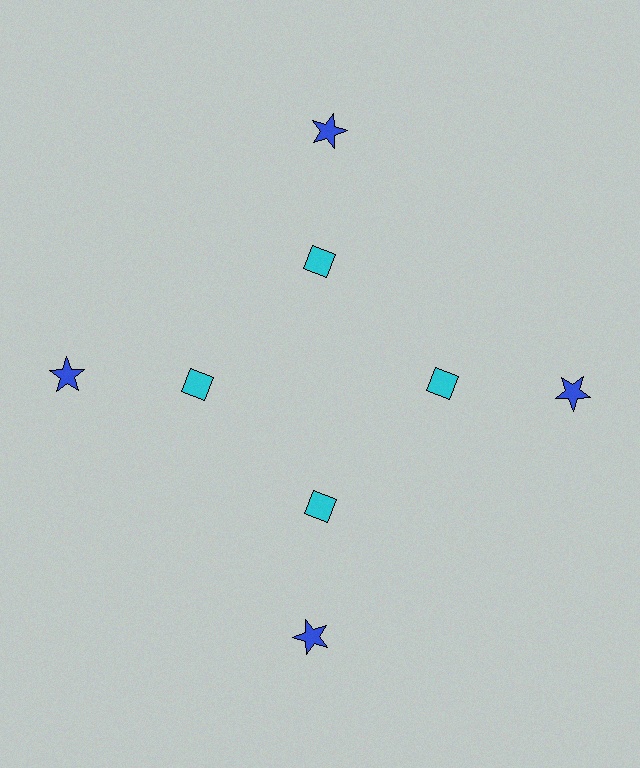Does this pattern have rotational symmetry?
Yes, this pattern has 4-fold rotational symmetry. It looks the same after rotating 90 degrees around the center.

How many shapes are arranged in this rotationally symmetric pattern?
There are 8 shapes, arranged in 4 groups of 2.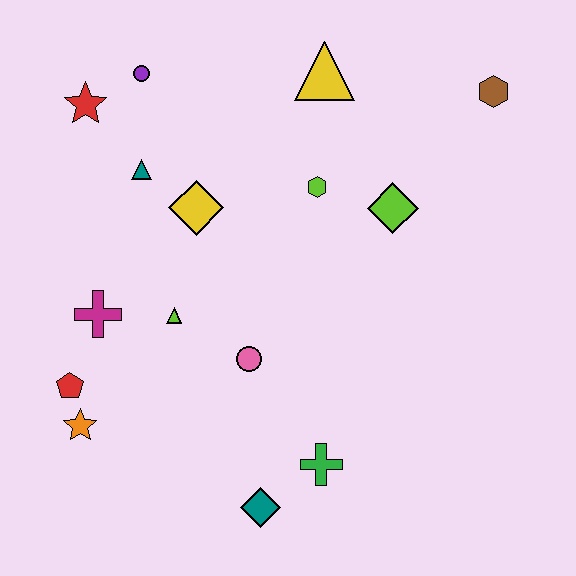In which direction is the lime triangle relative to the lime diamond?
The lime triangle is to the left of the lime diamond.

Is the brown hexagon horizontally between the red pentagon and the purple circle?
No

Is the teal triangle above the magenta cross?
Yes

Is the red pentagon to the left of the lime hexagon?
Yes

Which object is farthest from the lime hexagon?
The orange star is farthest from the lime hexagon.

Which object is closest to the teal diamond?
The green cross is closest to the teal diamond.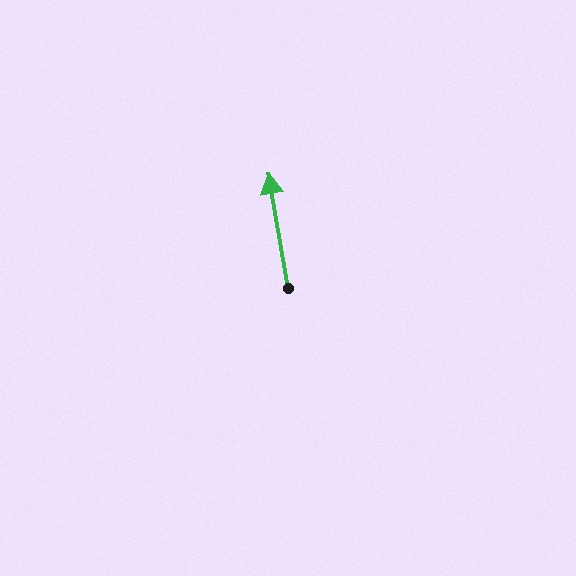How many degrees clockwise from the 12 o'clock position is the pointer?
Approximately 350 degrees.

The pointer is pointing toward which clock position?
Roughly 12 o'clock.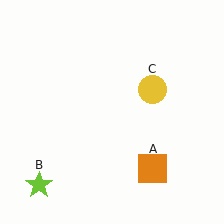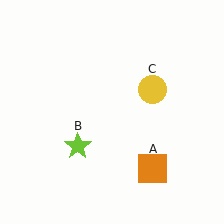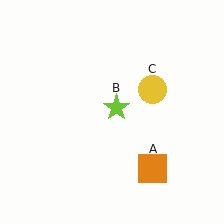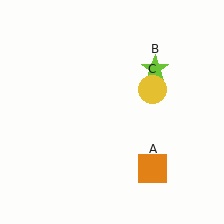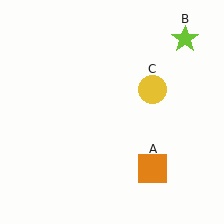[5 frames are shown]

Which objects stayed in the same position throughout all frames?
Orange square (object A) and yellow circle (object C) remained stationary.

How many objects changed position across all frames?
1 object changed position: lime star (object B).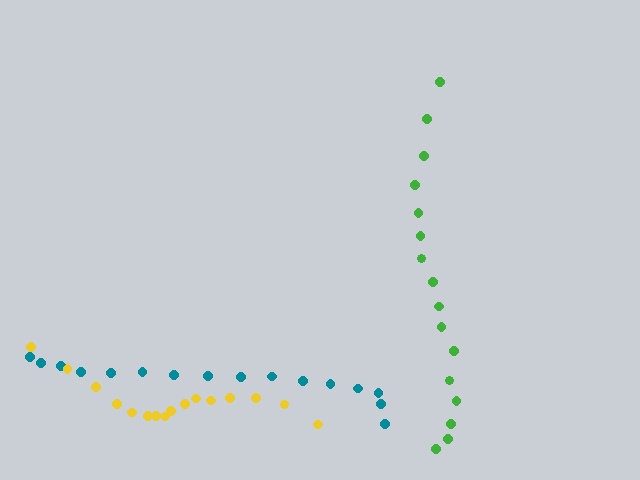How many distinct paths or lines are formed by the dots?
There are 3 distinct paths.